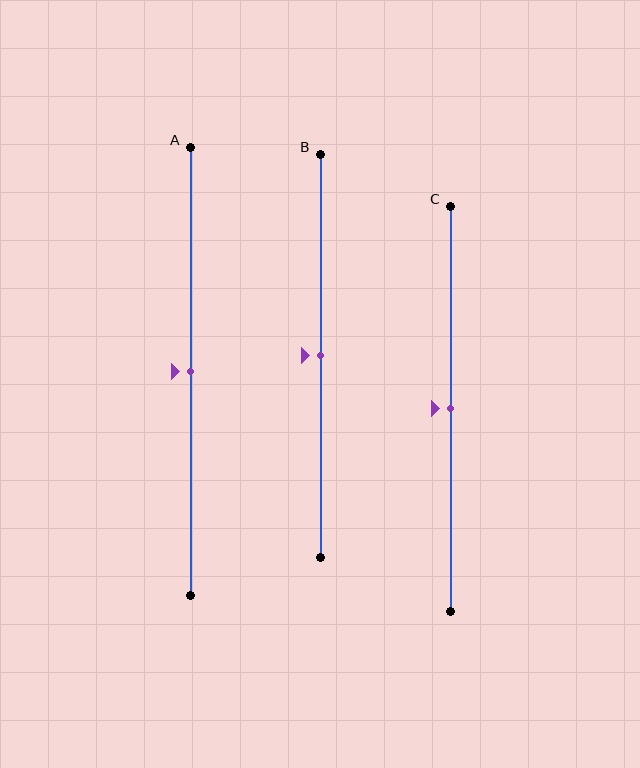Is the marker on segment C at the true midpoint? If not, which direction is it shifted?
Yes, the marker on segment C is at the true midpoint.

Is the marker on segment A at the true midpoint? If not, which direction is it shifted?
Yes, the marker on segment A is at the true midpoint.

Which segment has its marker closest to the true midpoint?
Segment A has its marker closest to the true midpoint.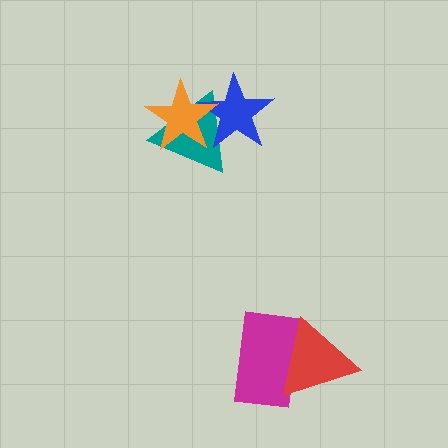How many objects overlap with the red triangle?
1 object overlaps with the red triangle.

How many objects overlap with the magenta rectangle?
1 object overlaps with the magenta rectangle.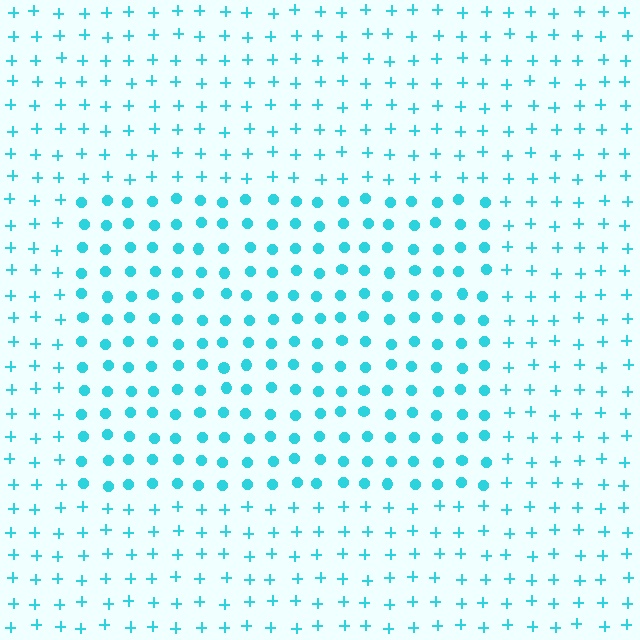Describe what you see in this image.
The image is filled with small cyan elements arranged in a uniform grid. A rectangle-shaped region contains circles, while the surrounding area contains plus signs. The boundary is defined purely by the change in element shape.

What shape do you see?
I see a rectangle.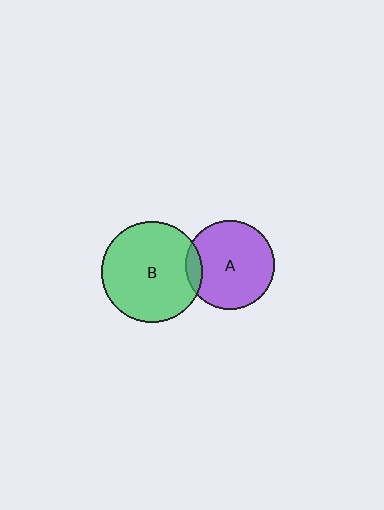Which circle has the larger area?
Circle B (green).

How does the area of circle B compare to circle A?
Approximately 1.3 times.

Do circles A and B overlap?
Yes.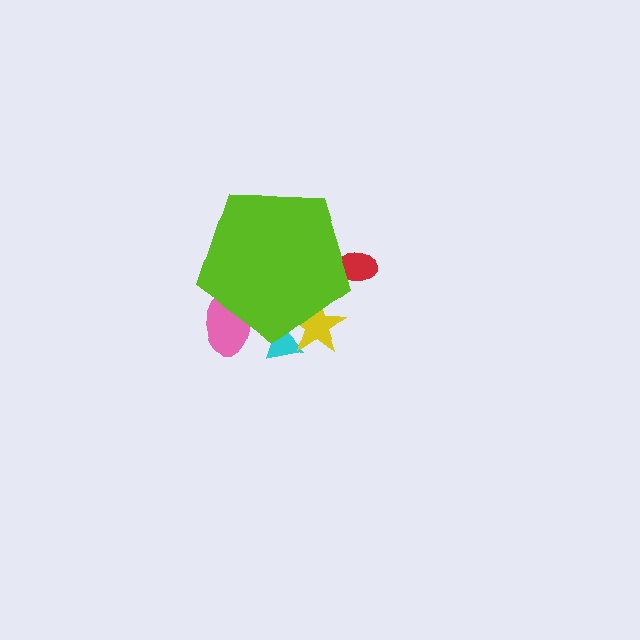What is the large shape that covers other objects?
A lime pentagon.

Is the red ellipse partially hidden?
Yes, the red ellipse is partially hidden behind the lime pentagon.